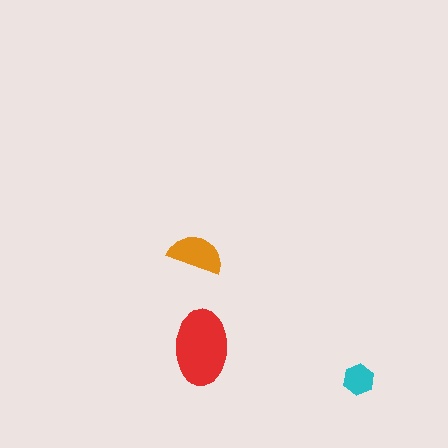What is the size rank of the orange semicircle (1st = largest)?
2nd.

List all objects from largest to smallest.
The red ellipse, the orange semicircle, the cyan hexagon.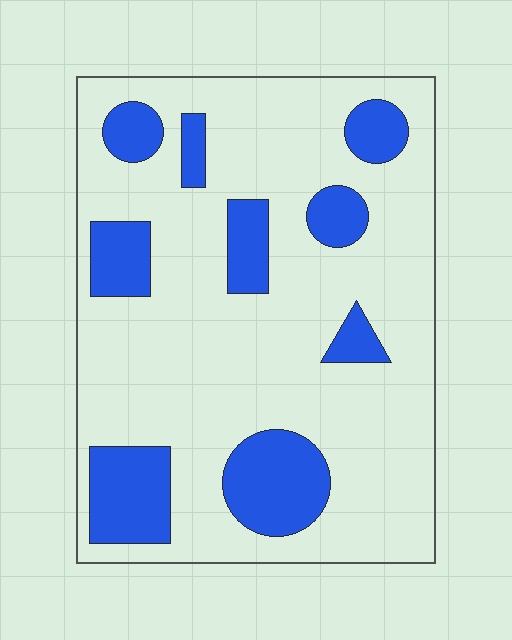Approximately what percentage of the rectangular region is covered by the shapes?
Approximately 20%.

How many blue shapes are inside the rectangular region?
9.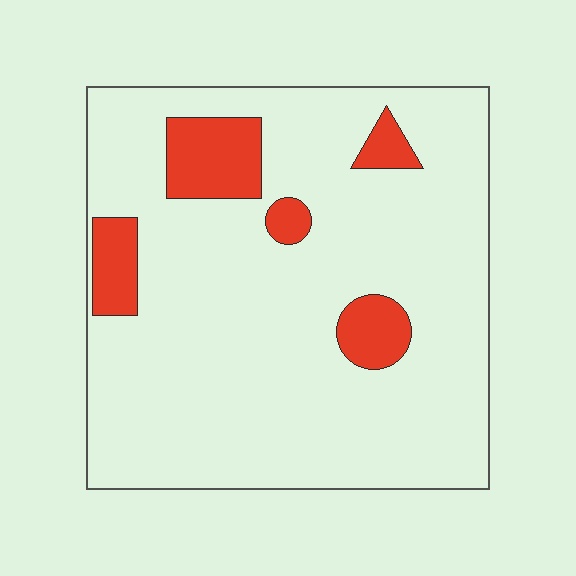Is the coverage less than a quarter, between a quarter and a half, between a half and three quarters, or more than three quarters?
Less than a quarter.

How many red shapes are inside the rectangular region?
5.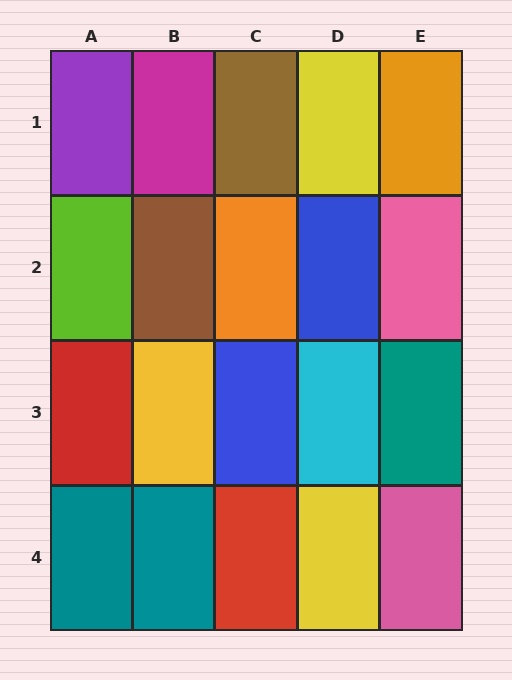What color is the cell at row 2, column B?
Brown.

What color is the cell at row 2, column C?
Orange.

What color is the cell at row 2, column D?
Blue.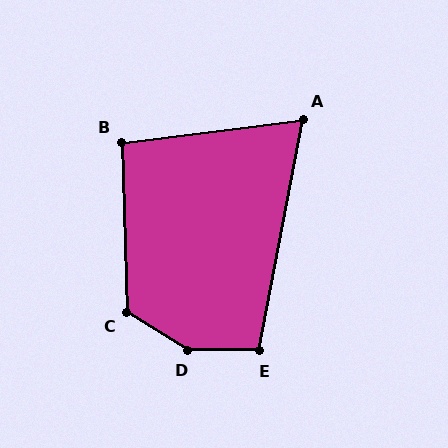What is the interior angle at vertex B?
Approximately 95 degrees (obtuse).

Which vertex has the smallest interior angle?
A, at approximately 72 degrees.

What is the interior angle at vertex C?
Approximately 124 degrees (obtuse).